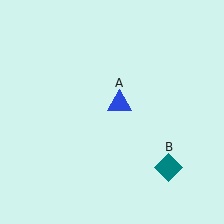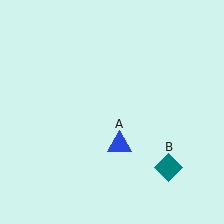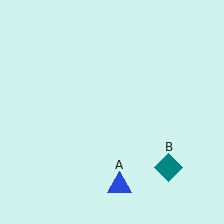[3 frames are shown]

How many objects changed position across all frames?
1 object changed position: blue triangle (object A).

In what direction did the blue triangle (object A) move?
The blue triangle (object A) moved down.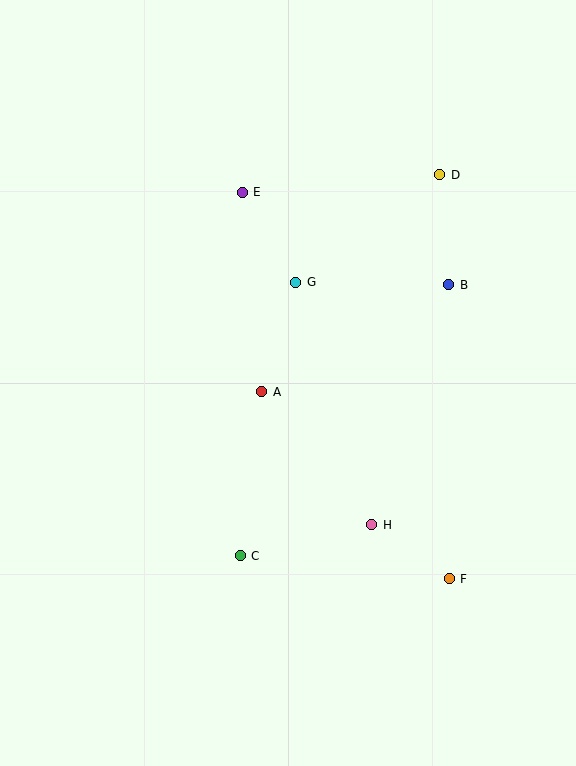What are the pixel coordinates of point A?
Point A is at (262, 392).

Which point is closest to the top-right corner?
Point D is closest to the top-right corner.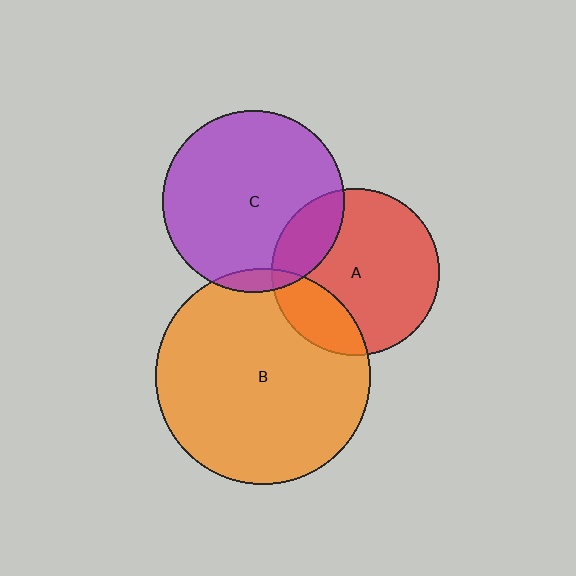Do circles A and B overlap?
Yes.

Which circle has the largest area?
Circle B (orange).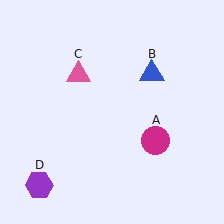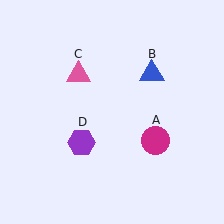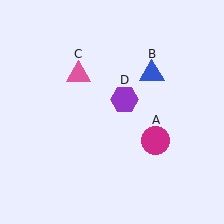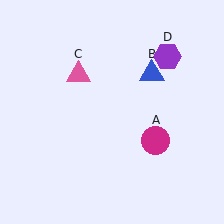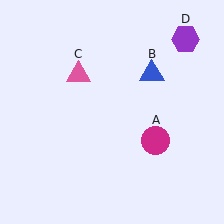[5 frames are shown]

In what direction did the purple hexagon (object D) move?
The purple hexagon (object D) moved up and to the right.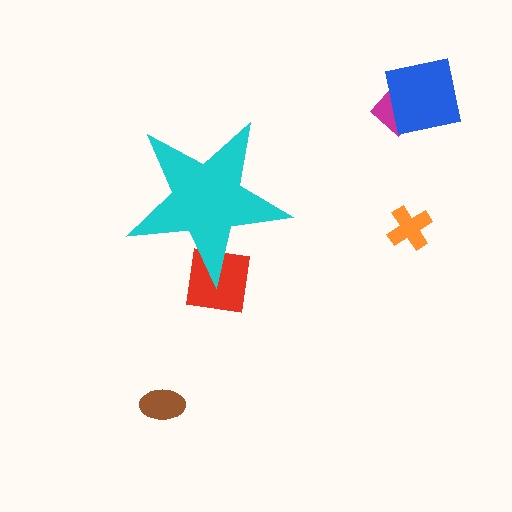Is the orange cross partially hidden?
No, the orange cross is fully visible.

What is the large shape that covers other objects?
A cyan star.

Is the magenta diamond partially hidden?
No, the magenta diamond is fully visible.